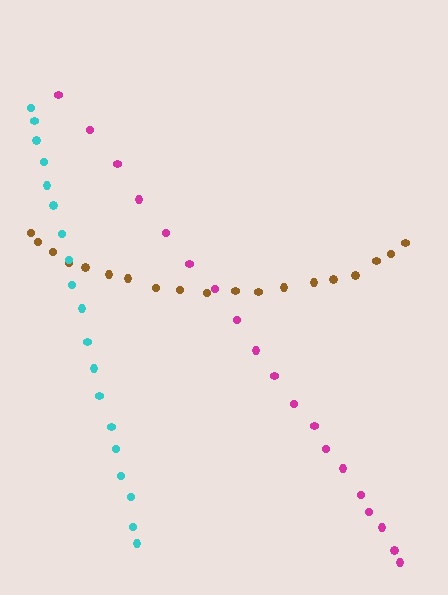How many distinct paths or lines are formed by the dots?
There are 3 distinct paths.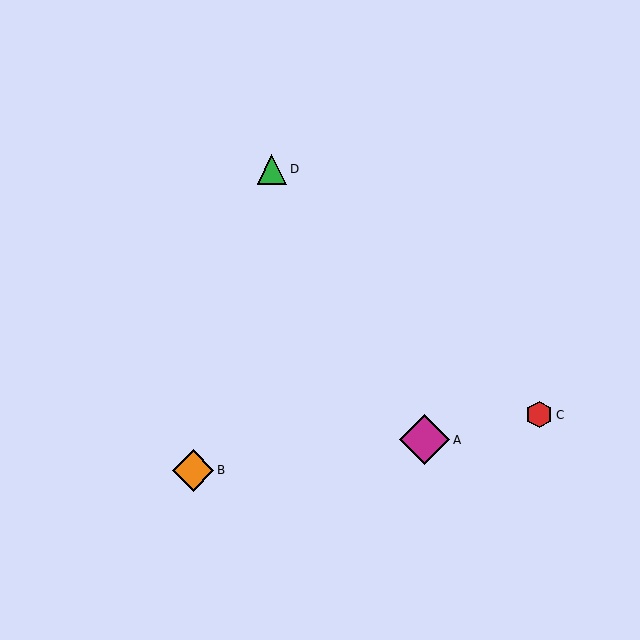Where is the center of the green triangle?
The center of the green triangle is at (272, 169).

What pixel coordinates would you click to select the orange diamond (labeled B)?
Click at (193, 470) to select the orange diamond B.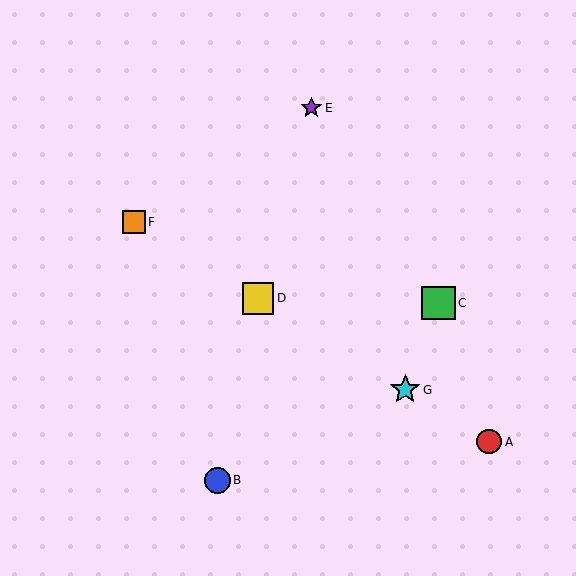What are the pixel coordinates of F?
Object F is at (134, 222).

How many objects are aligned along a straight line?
4 objects (A, D, F, G) are aligned along a straight line.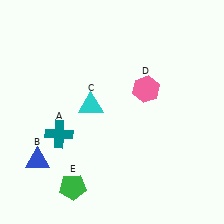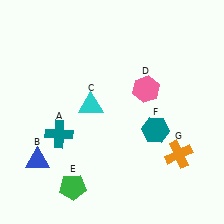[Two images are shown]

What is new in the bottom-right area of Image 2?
An orange cross (G) was added in the bottom-right area of Image 2.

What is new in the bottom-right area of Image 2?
A teal hexagon (F) was added in the bottom-right area of Image 2.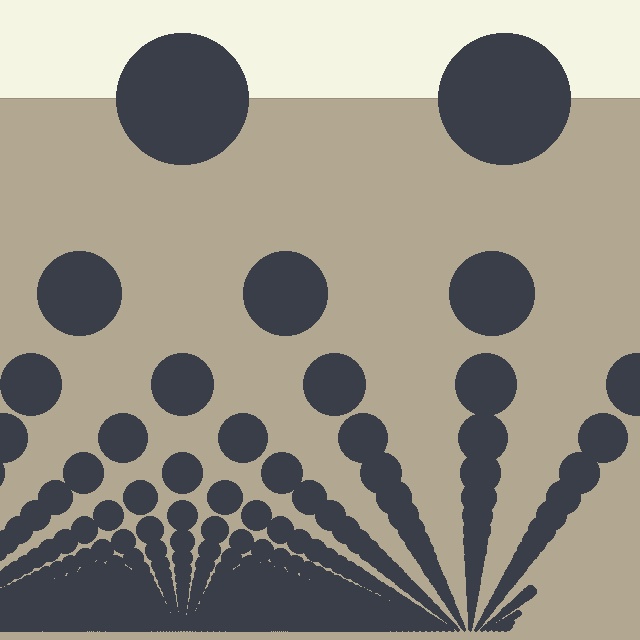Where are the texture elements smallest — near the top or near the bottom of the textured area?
Near the bottom.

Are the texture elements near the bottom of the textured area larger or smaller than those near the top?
Smaller. The gradient is inverted — elements near the bottom are smaller and denser.